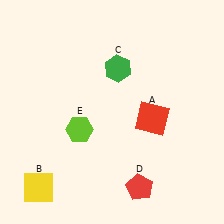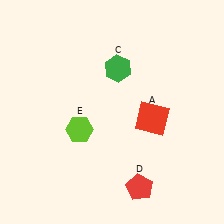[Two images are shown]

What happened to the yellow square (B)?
The yellow square (B) was removed in Image 2. It was in the bottom-left area of Image 1.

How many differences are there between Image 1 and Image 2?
There is 1 difference between the two images.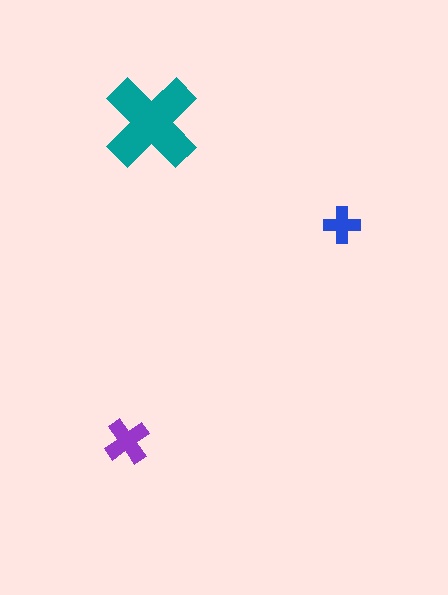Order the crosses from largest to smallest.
the teal one, the purple one, the blue one.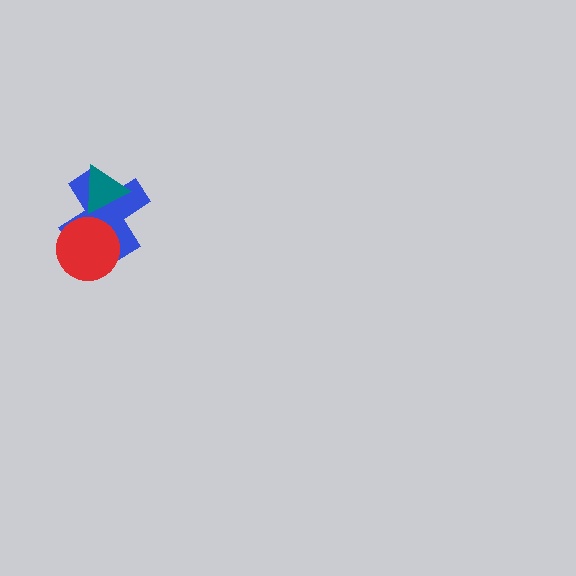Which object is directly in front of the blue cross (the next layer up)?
The teal triangle is directly in front of the blue cross.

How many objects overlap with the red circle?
1 object overlaps with the red circle.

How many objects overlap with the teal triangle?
1 object overlaps with the teal triangle.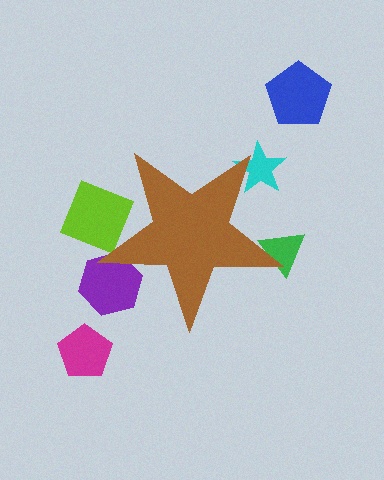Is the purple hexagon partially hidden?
Yes, the purple hexagon is partially hidden behind the brown star.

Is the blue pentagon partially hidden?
No, the blue pentagon is fully visible.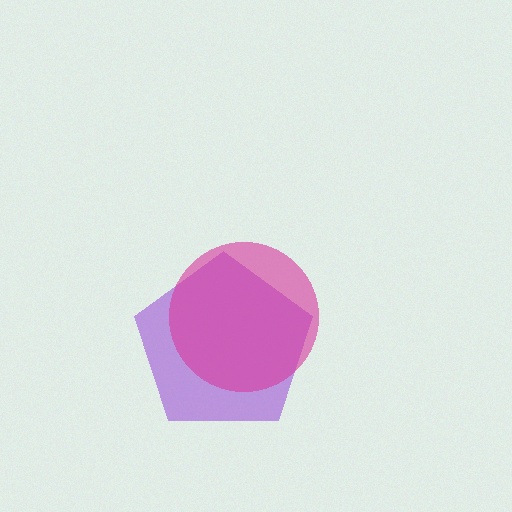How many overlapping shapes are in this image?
There are 2 overlapping shapes in the image.